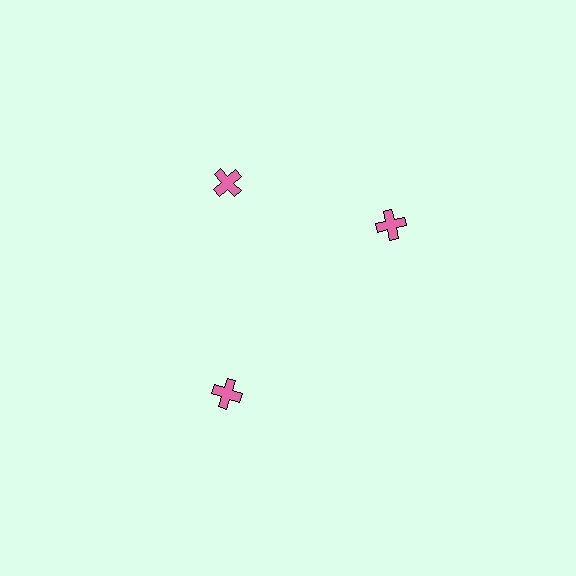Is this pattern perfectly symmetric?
No. The 3 pink crosses are arranged in a ring, but one element near the 3 o'clock position is rotated out of alignment along the ring, breaking the 3-fold rotational symmetry.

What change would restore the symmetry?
The symmetry would be restored by rotating it back into even spacing with its neighbors so that all 3 crosses sit at equal angles and equal distance from the center.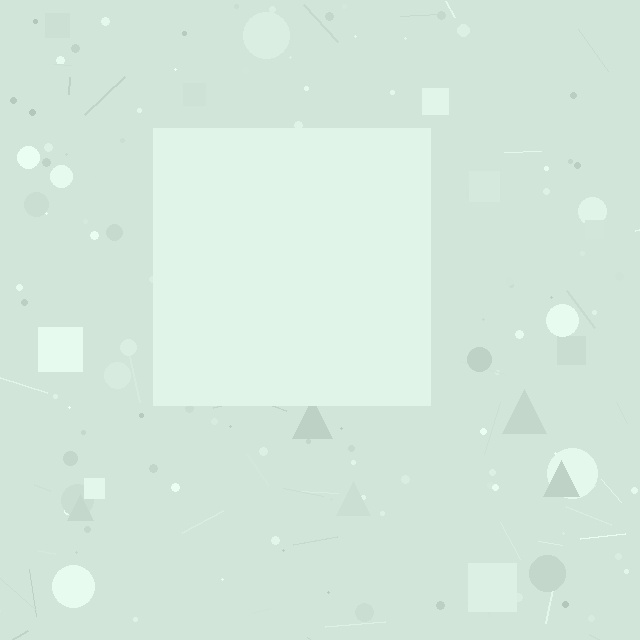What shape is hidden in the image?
A square is hidden in the image.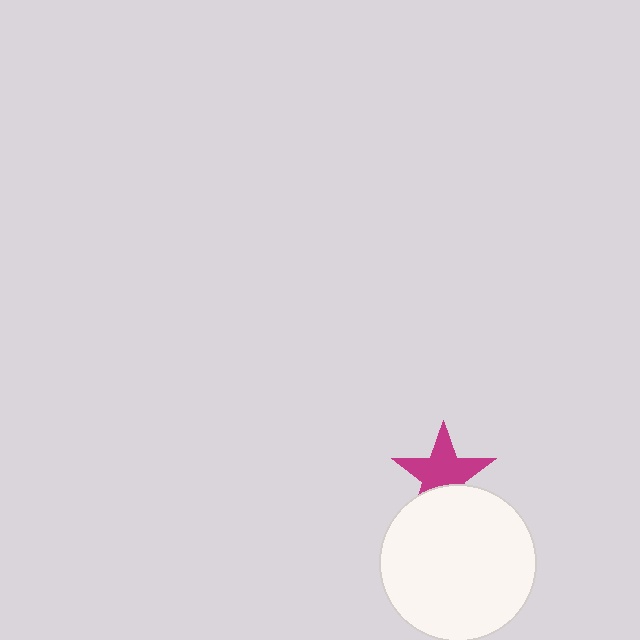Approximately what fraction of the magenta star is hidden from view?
Roughly 31% of the magenta star is hidden behind the white circle.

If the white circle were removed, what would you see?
You would see the complete magenta star.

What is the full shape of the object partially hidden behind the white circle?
The partially hidden object is a magenta star.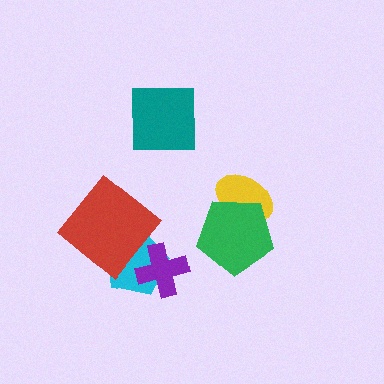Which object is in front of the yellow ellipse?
The green pentagon is in front of the yellow ellipse.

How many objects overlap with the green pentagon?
1 object overlaps with the green pentagon.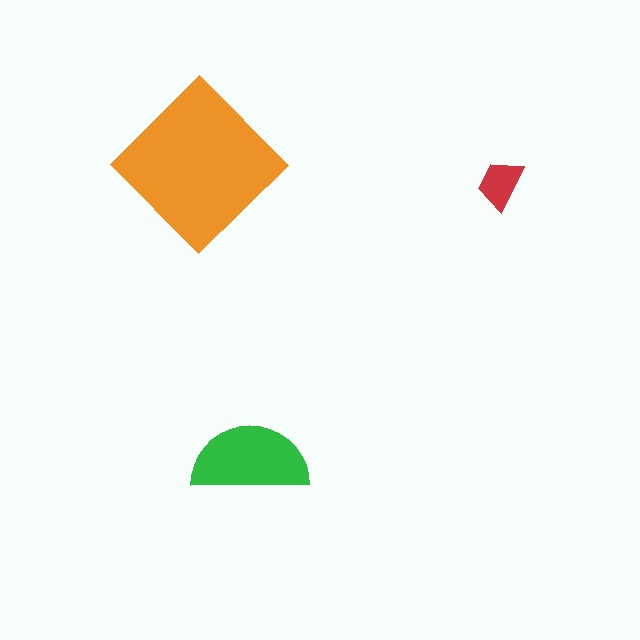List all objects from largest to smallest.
The orange diamond, the green semicircle, the red trapezoid.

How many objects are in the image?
There are 3 objects in the image.